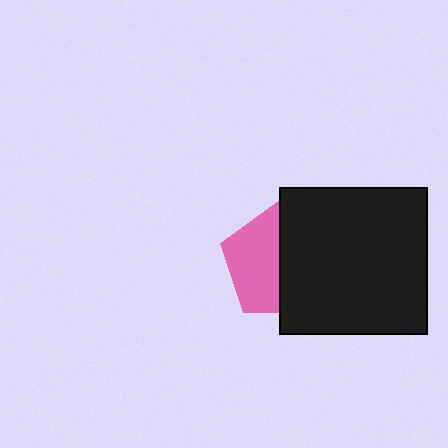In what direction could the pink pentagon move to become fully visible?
The pink pentagon could move left. That would shift it out from behind the black square entirely.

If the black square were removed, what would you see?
You would see the complete pink pentagon.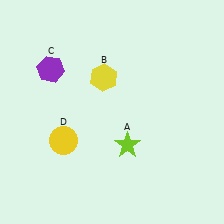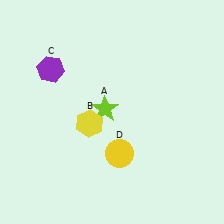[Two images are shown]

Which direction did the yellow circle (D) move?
The yellow circle (D) moved right.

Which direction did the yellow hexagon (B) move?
The yellow hexagon (B) moved down.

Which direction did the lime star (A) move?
The lime star (A) moved up.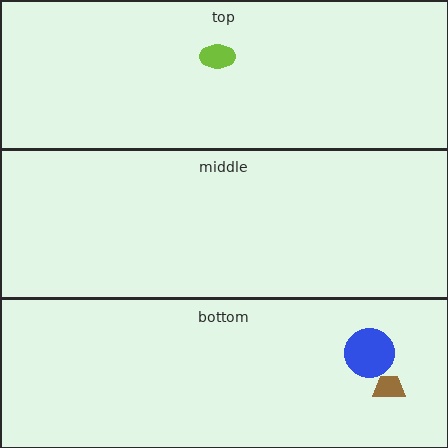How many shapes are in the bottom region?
2.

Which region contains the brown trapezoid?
The bottom region.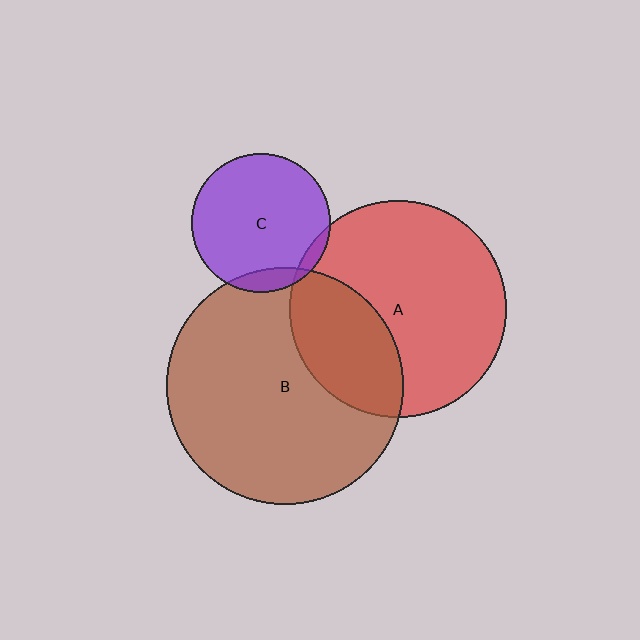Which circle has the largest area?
Circle B (brown).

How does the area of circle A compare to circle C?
Approximately 2.4 times.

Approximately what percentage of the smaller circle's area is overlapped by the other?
Approximately 10%.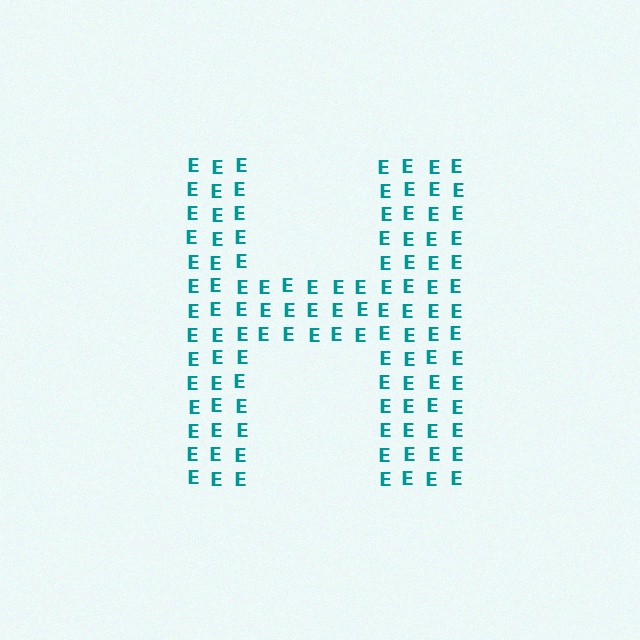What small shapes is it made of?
It is made of small letter E's.